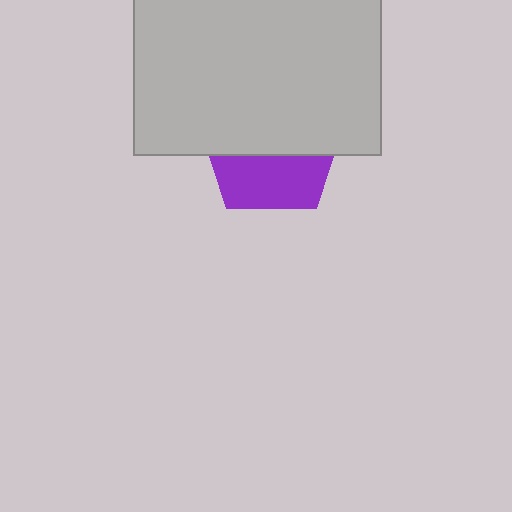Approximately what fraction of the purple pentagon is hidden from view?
Roughly 59% of the purple pentagon is hidden behind the light gray rectangle.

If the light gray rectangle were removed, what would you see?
You would see the complete purple pentagon.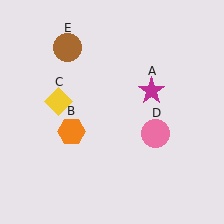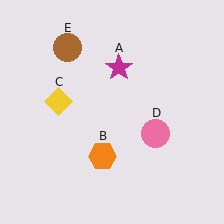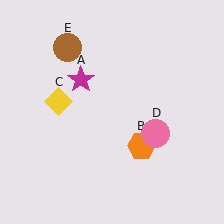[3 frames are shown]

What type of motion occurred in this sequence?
The magenta star (object A), orange hexagon (object B) rotated counterclockwise around the center of the scene.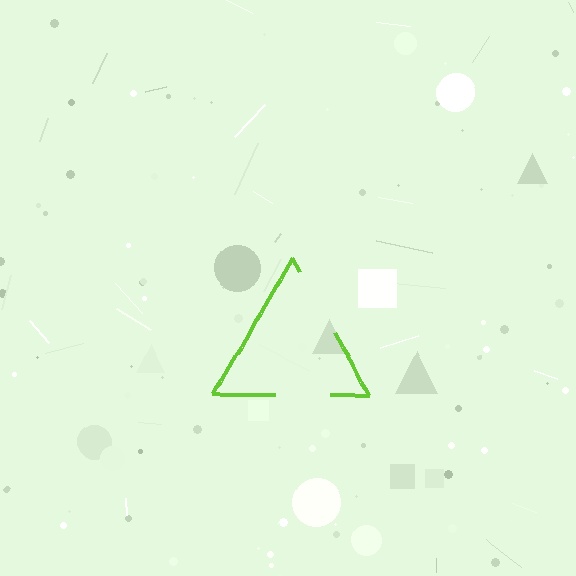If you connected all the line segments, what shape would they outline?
They would outline a triangle.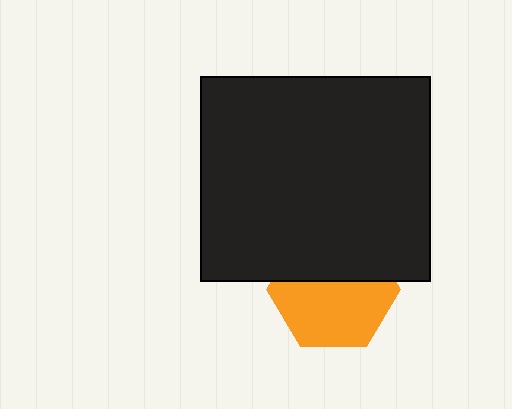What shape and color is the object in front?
The object in front is a black rectangle.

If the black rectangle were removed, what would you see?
You would see the complete orange hexagon.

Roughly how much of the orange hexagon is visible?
About half of it is visible (roughly 59%).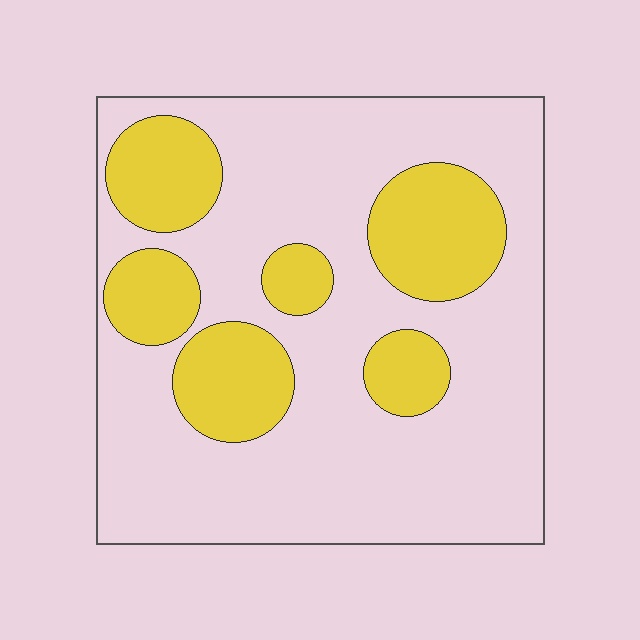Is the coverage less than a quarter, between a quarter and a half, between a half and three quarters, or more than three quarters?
Between a quarter and a half.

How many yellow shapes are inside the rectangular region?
6.